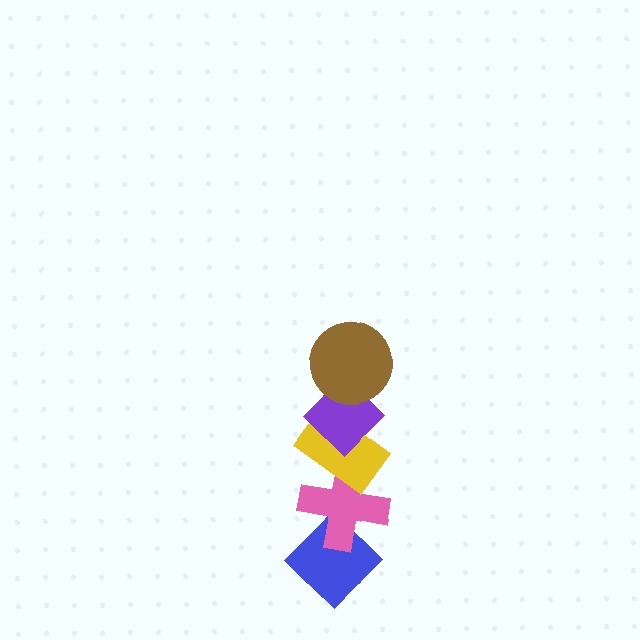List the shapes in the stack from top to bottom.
From top to bottom: the brown circle, the purple diamond, the yellow rectangle, the pink cross, the blue diamond.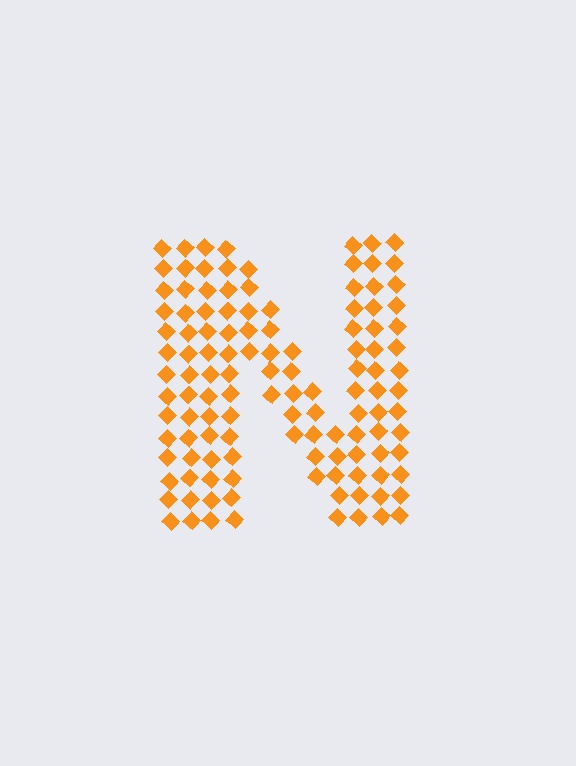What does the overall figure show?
The overall figure shows the letter N.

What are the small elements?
The small elements are diamonds.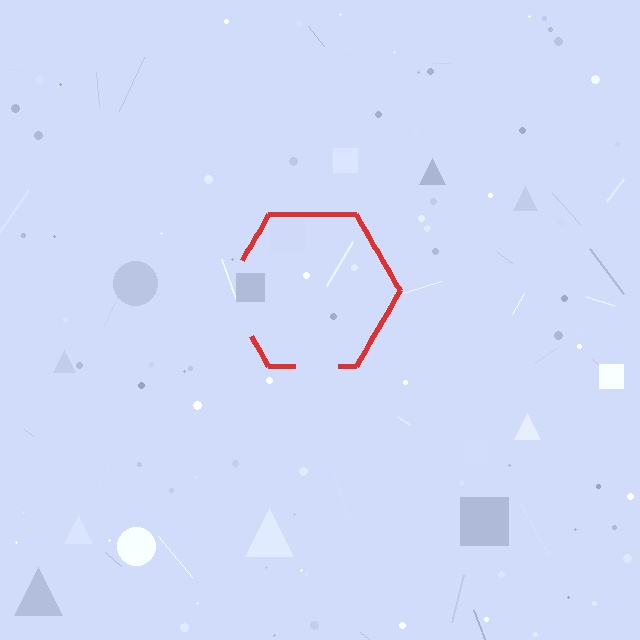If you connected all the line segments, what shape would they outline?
They would outline a hexagon.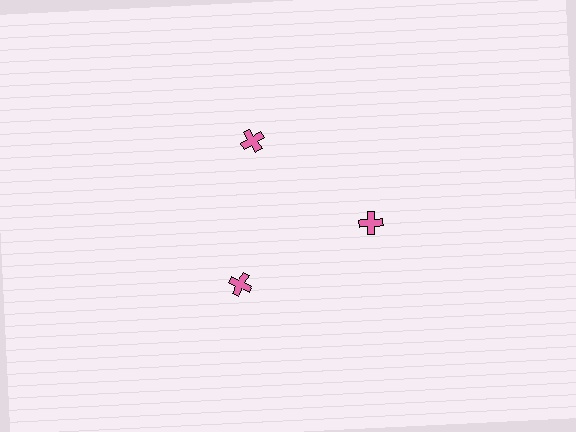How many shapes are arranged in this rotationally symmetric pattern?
There are 3 shapes, arranged in 3 groups of 1.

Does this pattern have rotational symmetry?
Yes, this pattern has 3-fold rotational symmetry. It looks the same after rotating 120 degrees around the center.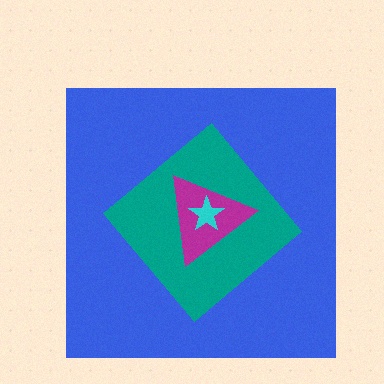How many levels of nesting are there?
4.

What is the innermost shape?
The cyan star.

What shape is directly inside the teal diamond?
The magenta triangle.